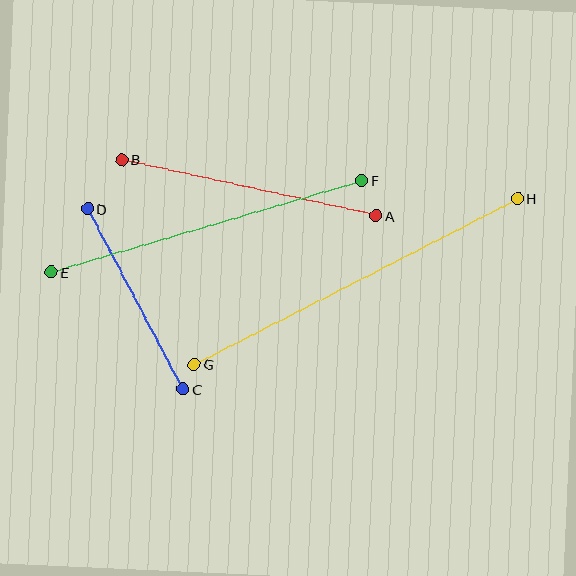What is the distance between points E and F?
The distance is approximately 324 pixels.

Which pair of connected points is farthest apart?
Points G and H are farthest apart.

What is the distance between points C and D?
The distance is approximately 204 pixels.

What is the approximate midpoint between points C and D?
The midpoint is at approximately (135, 299) pixels.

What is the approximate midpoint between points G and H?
The midpoint is at approximately (356, 281) pixels.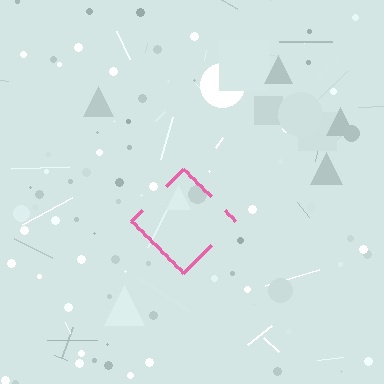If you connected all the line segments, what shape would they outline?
They would outline a diamond.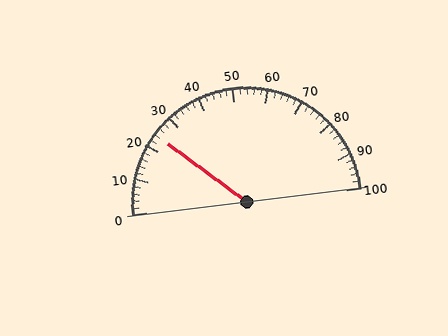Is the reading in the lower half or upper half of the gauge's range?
The reading is in the lower half of the range (0 to 100).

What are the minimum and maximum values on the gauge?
The gauge ranges from 0 to 100.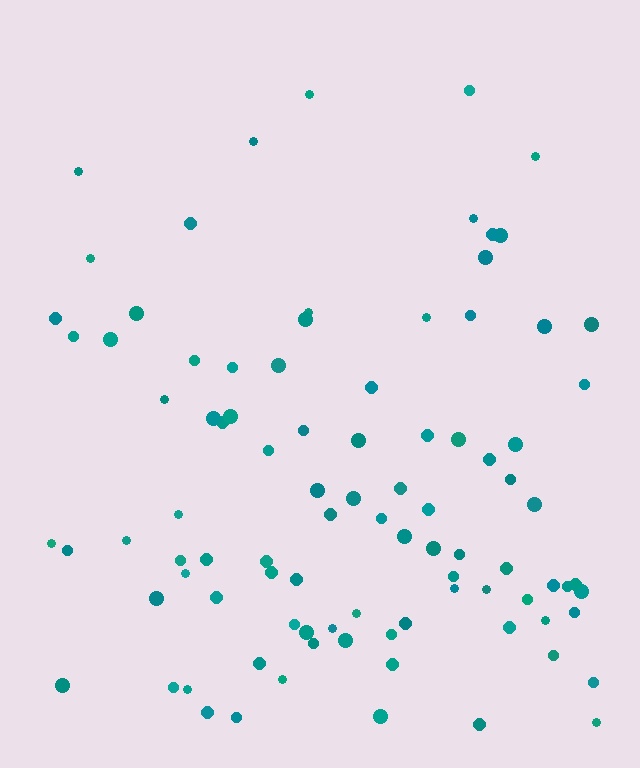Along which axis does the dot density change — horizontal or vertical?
Vertical.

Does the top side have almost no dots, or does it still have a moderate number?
Still a moderate number, just noticeably fewer than the bottom.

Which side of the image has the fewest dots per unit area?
The top.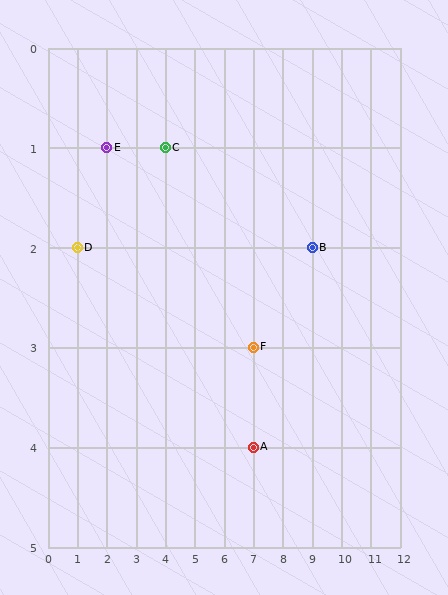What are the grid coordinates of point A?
Point A is at grid coordinates (7, 4).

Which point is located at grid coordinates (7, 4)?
Point A is at (7, 4).